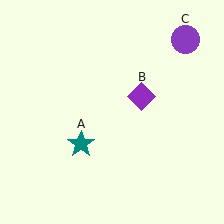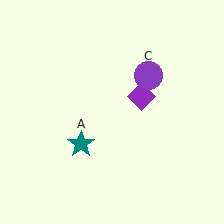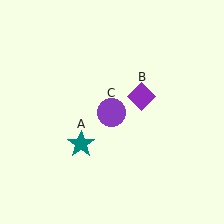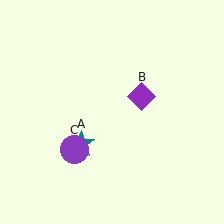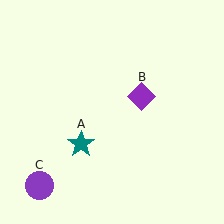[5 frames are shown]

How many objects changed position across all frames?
1 object changed position: purple circle (object C).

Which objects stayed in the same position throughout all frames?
Teal star (object A) and purple diamond (object B) remained stationary.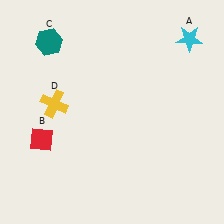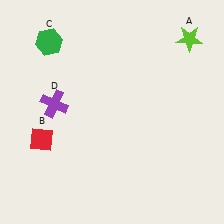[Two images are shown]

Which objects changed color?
A changed from cyan to lime. C changed from teal to green. D changed from yellow to purple.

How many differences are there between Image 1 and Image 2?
There are 3 differences between the two images.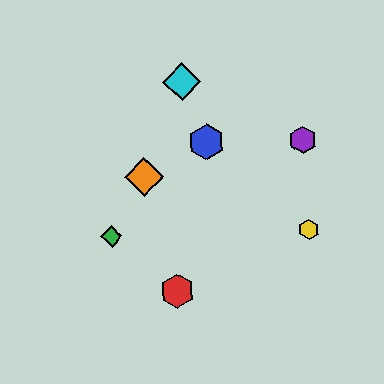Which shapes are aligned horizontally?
The green diamond, the yellow hexagon are aligned horizontally.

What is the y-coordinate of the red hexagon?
The red hexagon is at y≈291.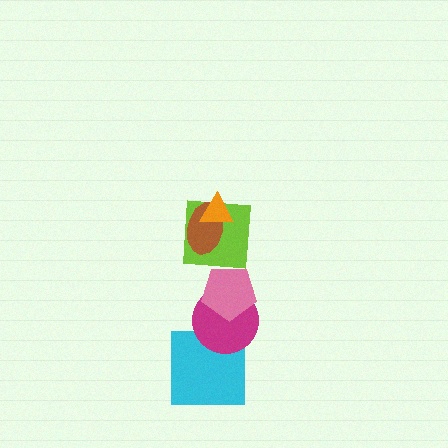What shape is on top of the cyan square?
The magenta circle is on top of the cyan square.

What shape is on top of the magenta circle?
The pink pentagon is on top of the magenta circle.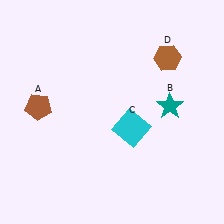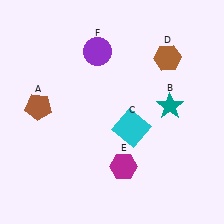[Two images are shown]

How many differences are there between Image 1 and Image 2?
There are 2 differences between the two images.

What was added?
A magenta hexagon (E), a purple circle (F) were added in Image 2.